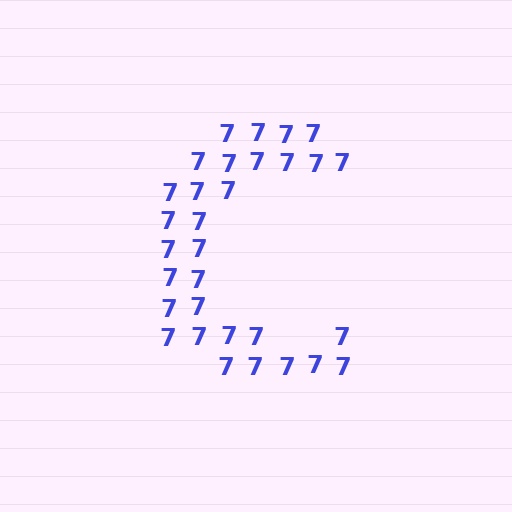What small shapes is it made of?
It is made of small digit 7's.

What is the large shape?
The large shape is the letter C.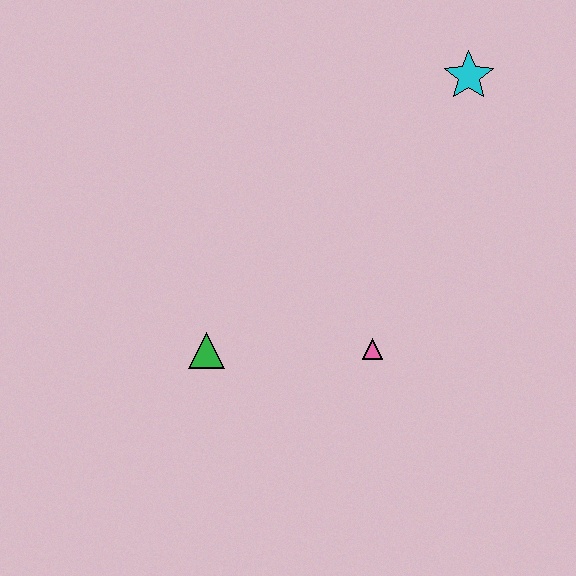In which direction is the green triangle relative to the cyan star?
The green triangle is below the cyan star.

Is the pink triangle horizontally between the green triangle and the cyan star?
Yes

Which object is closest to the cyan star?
The pink triangle is closest to the cyan star.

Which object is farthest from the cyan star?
The green triangle is farthest from the cyan star.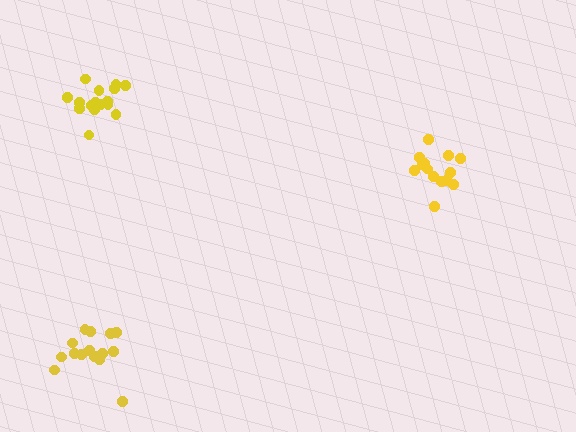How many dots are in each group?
Group 1: 15 dots, Group 2: 14 dots, Group 3: 16 dots (45 total).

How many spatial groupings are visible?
There are 3 spatial groupings.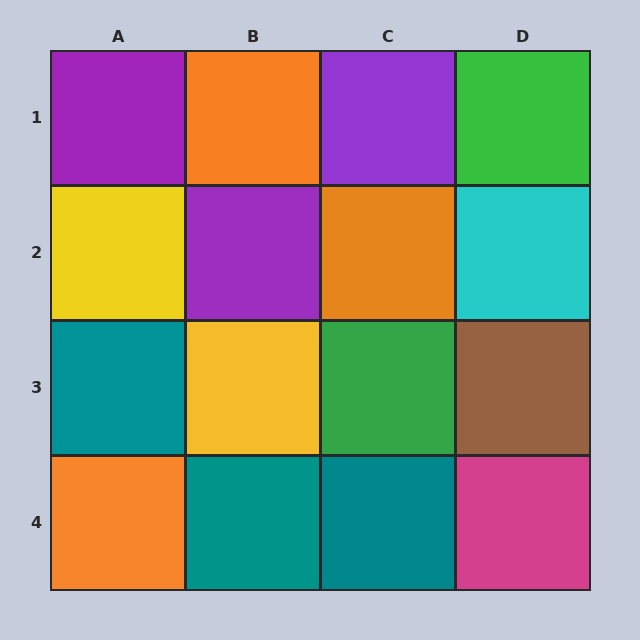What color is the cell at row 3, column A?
Teal.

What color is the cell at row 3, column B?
Yellow.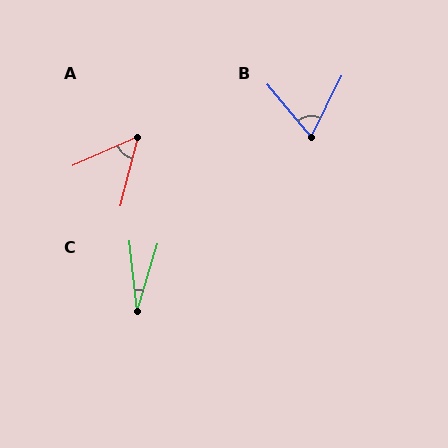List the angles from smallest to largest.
C (23°), A (51°), B (66°).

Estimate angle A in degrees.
Approximately 51 degrees.